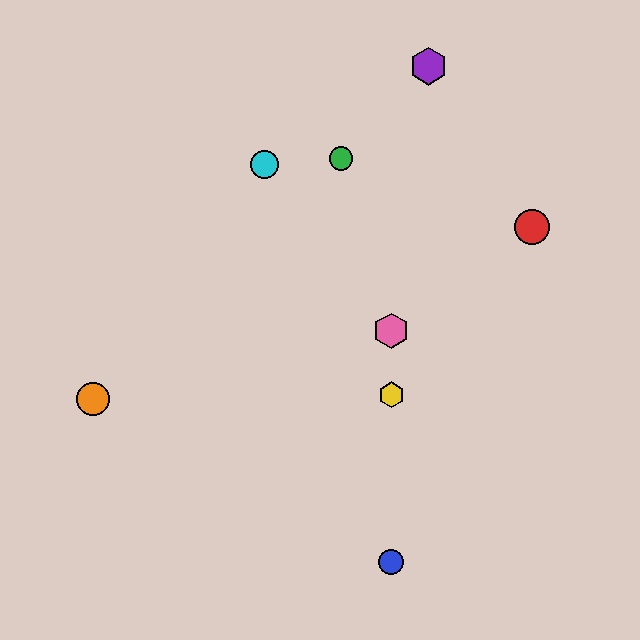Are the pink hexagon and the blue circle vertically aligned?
Yes, both are at x≈391.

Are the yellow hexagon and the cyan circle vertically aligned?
No, the yellow hexagon is at x≈391 and the cyan circle is at x≈264.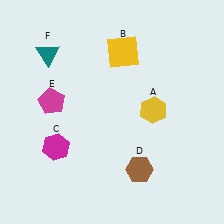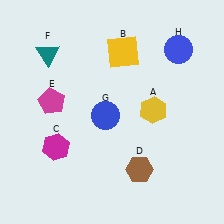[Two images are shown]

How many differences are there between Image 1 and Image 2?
There are 2 differences between the two images.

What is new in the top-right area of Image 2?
A blue circle (H) was added in the top-right area of Image 2.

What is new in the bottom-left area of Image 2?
A blue circle (G) was added in the bottom-left area of Image 2.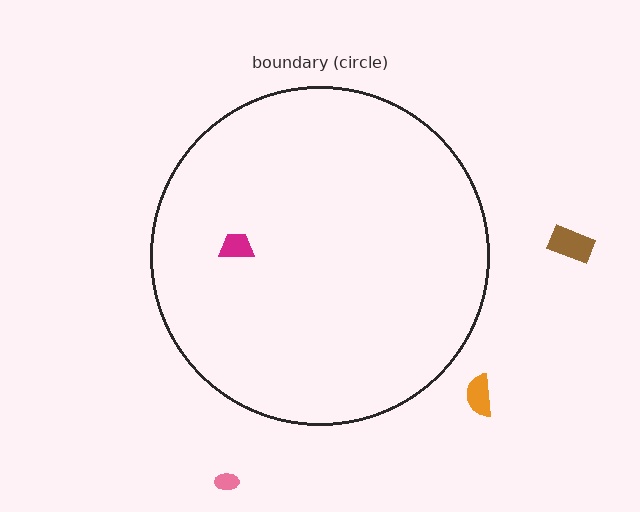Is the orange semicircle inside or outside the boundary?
Outside.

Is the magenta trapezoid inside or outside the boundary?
Inside.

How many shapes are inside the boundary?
1 inside, 3 outside.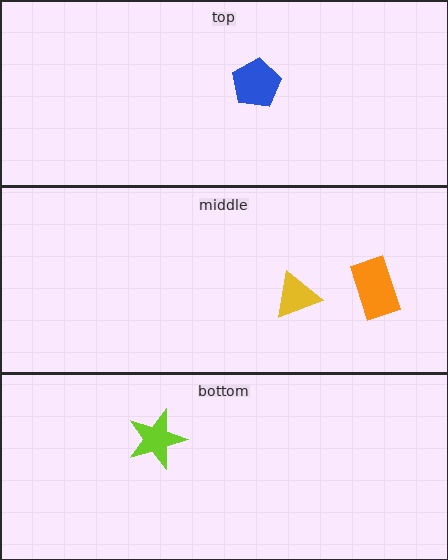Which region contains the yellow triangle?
The middle region.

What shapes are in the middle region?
The yellow triangle, the orange rectangle.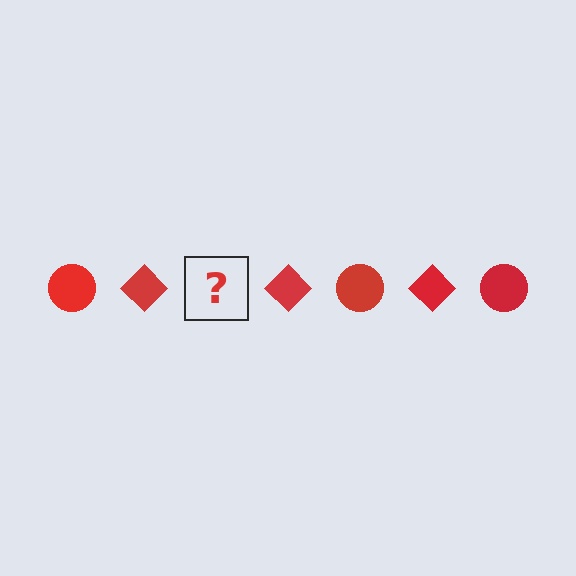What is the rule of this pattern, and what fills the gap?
The rule is that the pattern cycles through circle, diamond shapes in red. The gap should be filled with a red circle.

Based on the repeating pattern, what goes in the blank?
The blank should be a red circle.